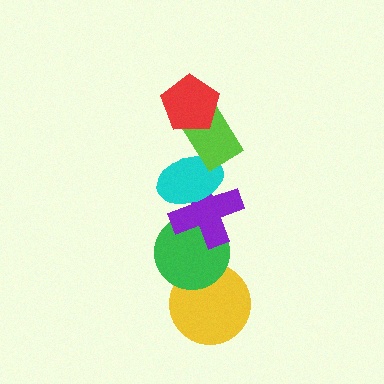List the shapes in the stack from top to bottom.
From top to bottom: the red pentagon, the lime rectangle, the cyan ellipse, the purple cross, the green circle, the yellow circle.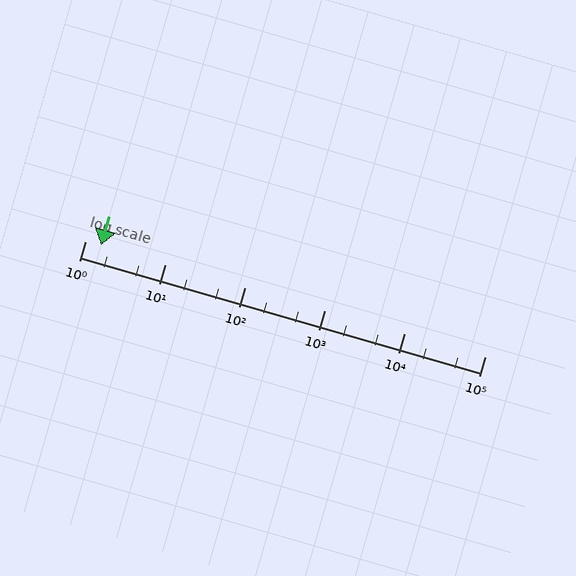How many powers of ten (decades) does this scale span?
The scale spans 5 decades, from 1 to 100000.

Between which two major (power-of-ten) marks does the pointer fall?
The pointer is between 1 and 10.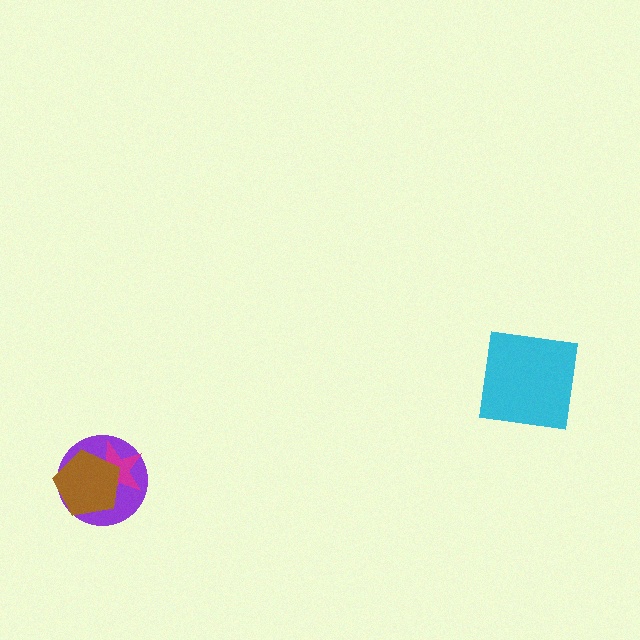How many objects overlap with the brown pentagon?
2 objects overlap with the brown pentagon.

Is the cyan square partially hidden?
No, no other shape covers it.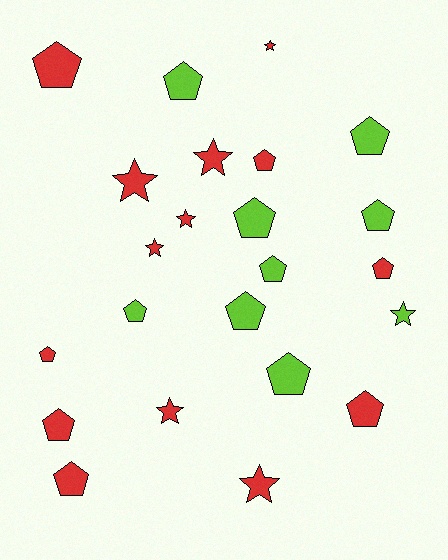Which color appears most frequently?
Red, with 14 objects.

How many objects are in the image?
There are 23 objects.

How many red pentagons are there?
There are 7 red pentagons.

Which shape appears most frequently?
Pentagon, with 15 objects.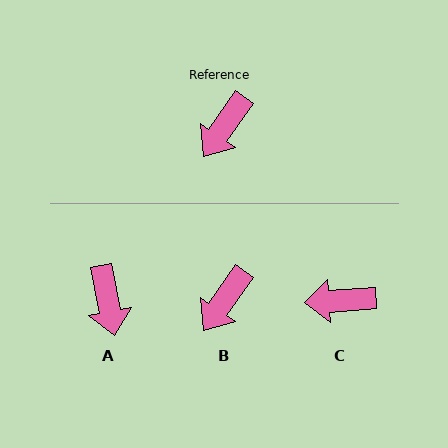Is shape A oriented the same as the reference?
No, it is off by about 46 degrees.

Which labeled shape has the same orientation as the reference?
B.